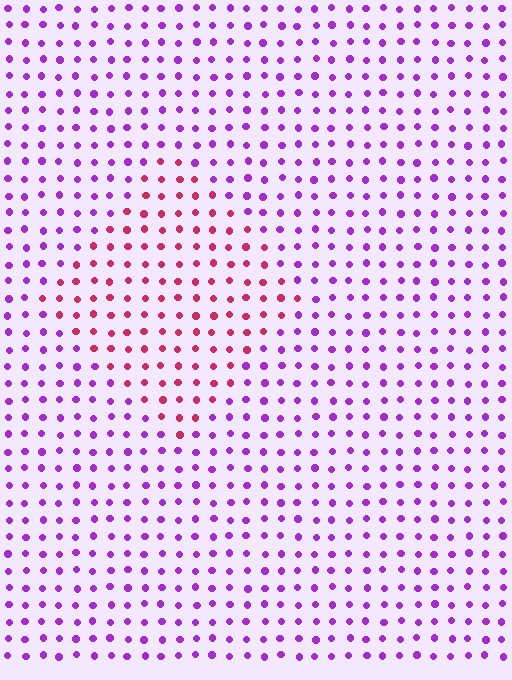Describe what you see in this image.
The image is filled with small purple elements in a uniform arrangement. A diamond-shaped region is visible where the elements are tinted to a slightly different hue, forming a subtle color boundary.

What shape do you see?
I see a diamond.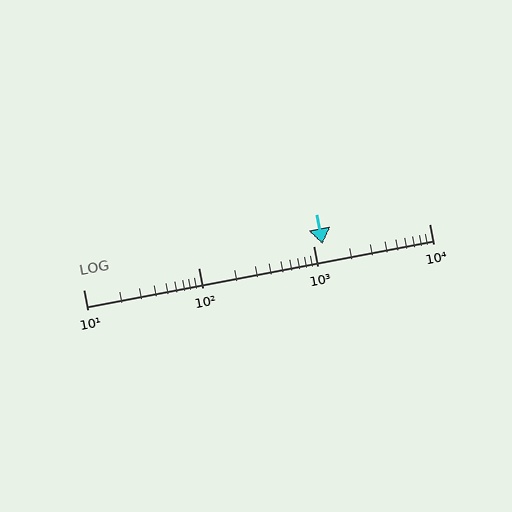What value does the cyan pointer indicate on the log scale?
The pointer indicates approximately 1200.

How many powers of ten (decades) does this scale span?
The scale spans 3 decades, from 10 to 10000.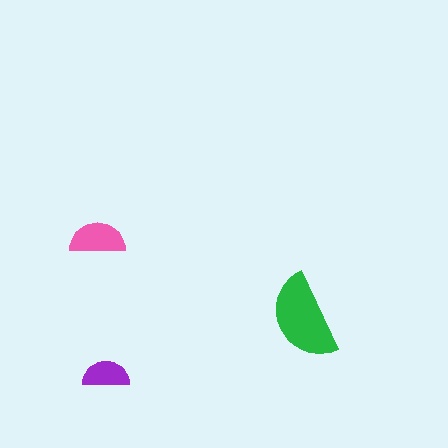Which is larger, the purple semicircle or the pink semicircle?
The pink one.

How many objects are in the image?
There are 3 objects in the image.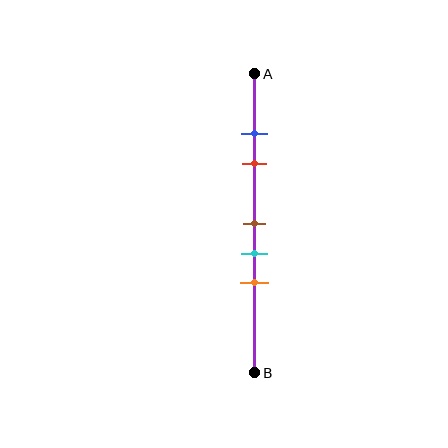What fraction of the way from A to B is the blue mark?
The blue mark is approximately 20% (0.2) of the way from A to B.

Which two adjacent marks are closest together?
The blue and red marks are the closest adjacent pair.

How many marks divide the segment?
There are 5 marks dividing the segment.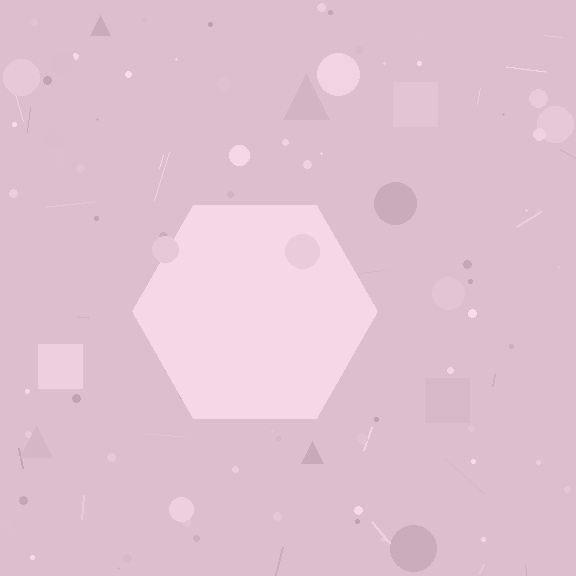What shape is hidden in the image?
A hexagon is hidden in the image.